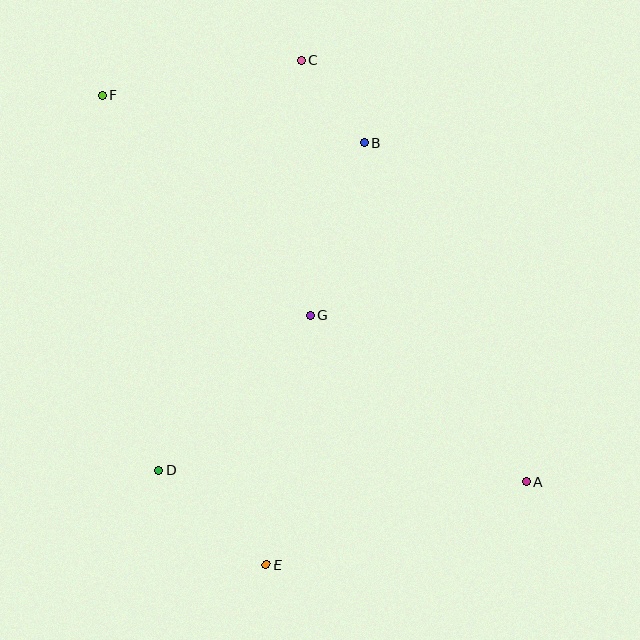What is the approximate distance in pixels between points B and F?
The distance between B and F is approximately 267 pixels.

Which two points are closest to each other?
Points B and C are closest to each other.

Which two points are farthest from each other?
Points A and F are farthest from each other.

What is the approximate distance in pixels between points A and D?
The distance between A and D is approximately 367 pixels.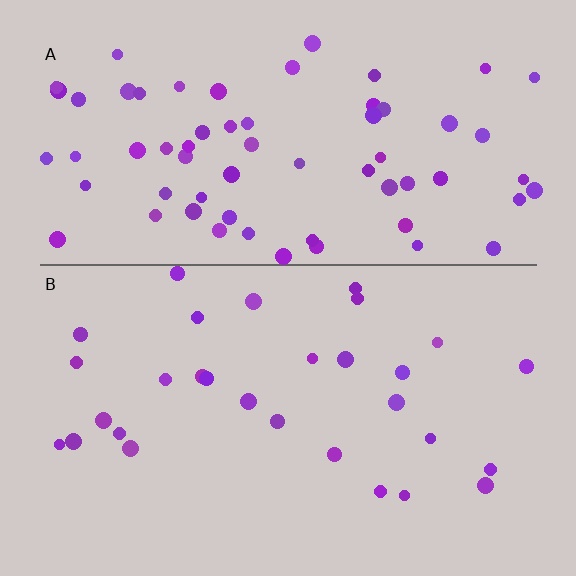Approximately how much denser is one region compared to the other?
Approximately 2.2× — region A over region B.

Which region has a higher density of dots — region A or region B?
A (the top).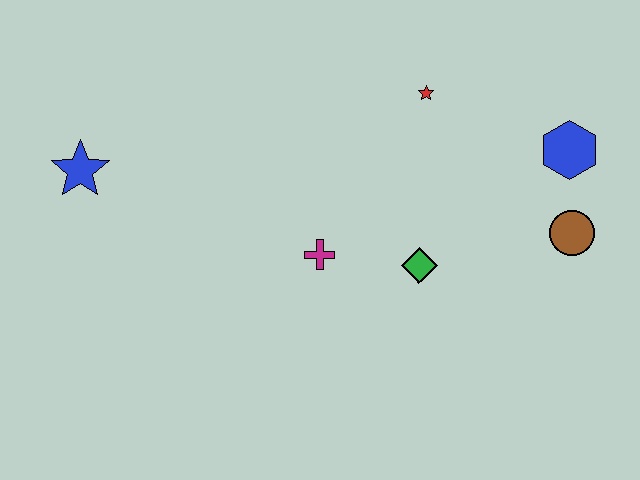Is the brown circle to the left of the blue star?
No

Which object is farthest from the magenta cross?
The blue hexagon is farthest from the magenta cross.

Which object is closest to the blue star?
The magenta cross is closest to the blue star.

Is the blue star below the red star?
Yes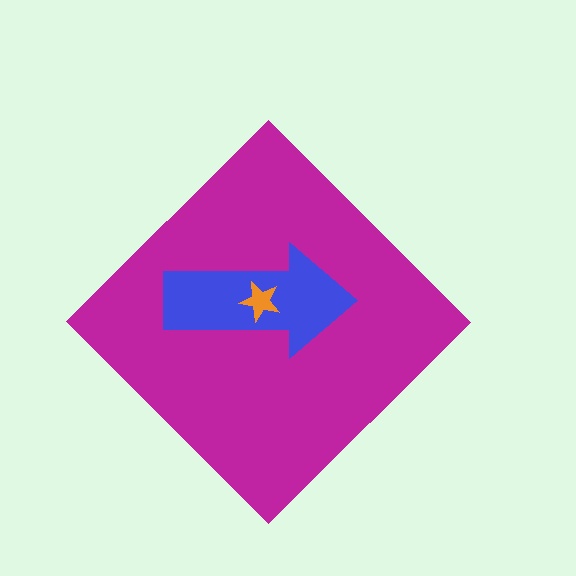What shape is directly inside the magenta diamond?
The blue arrow.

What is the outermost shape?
The magenta diamond.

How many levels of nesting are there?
3.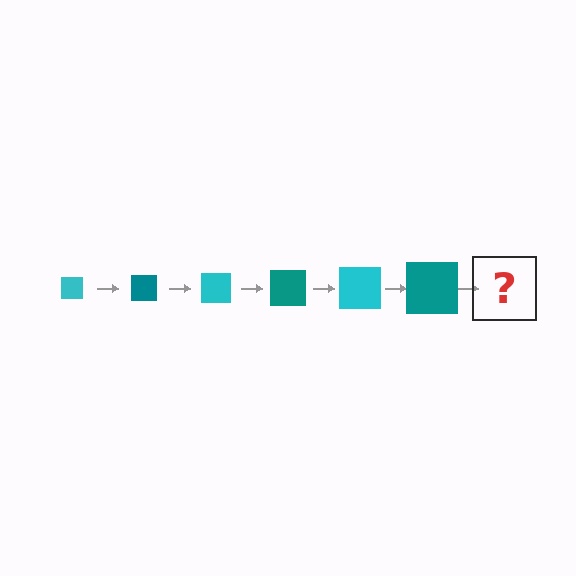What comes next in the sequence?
The next element should be a cyan square, larger than the previous one.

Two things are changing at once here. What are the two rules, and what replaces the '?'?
The two rules are that the square grows larger each step and the color cycles through cyan and teal. The '?' should be a cyan square, larger than the previous one.